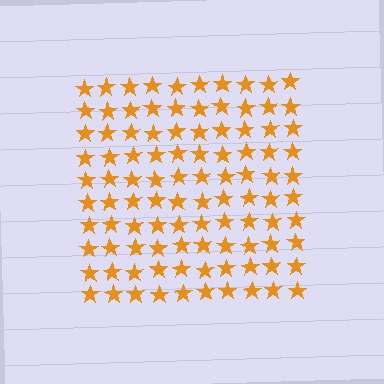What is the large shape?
The large shape is a square.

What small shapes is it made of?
It is made of small stars.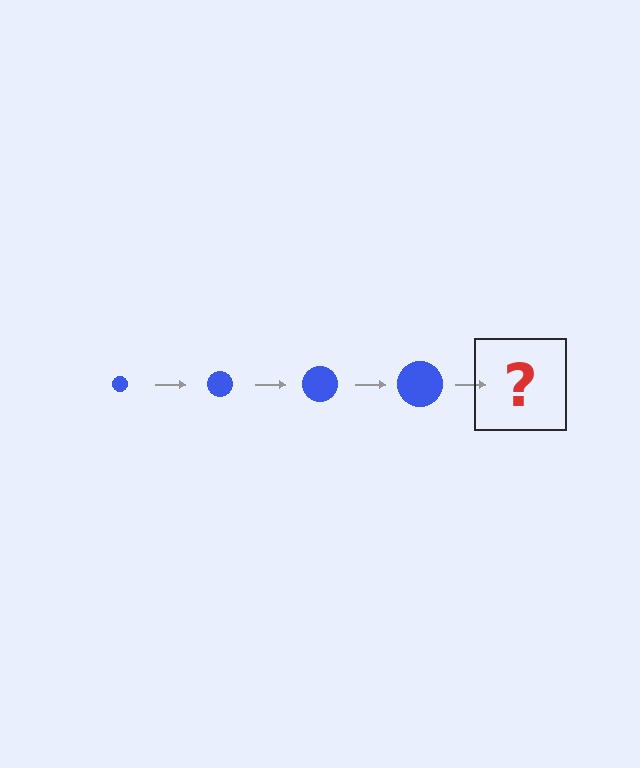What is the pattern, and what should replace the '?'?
The pattern is that the circle gets progressively larger each step. The '?' should be a blue circle, larger than the previous one.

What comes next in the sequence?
The next element should be a blue circle, larger than the previous one.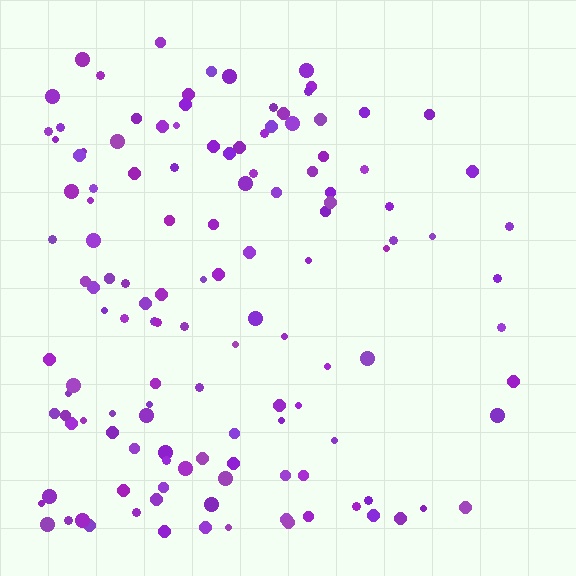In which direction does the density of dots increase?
From right to left, with the left side densest.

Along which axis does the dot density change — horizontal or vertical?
Horizontal.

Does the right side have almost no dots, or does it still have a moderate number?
Still a moderate number, just noticeably fewer than the left.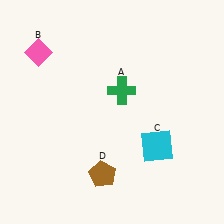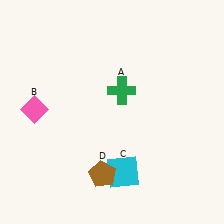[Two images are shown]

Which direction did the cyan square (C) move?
The cyan square (C) moved left.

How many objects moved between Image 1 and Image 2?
2 objects moved between the two images.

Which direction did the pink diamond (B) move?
The pink diamond (B) moved down.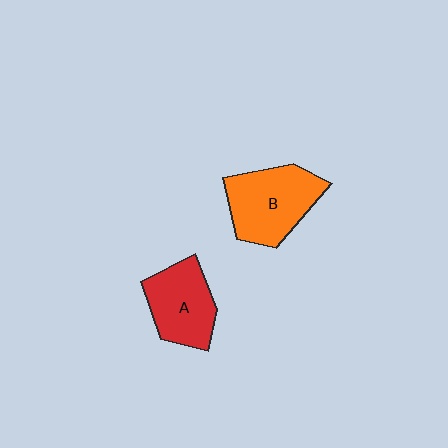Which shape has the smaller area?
Shape A (red).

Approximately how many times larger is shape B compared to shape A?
Approximately 1.2 times.